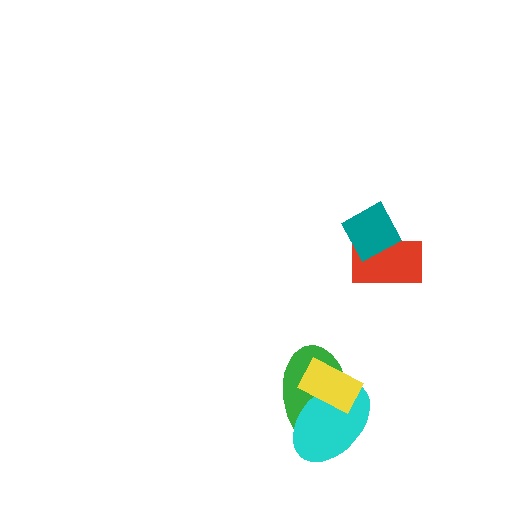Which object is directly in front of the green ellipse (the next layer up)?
The cyan ellipse is directly in front of the green ellipse.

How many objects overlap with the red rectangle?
1 object overlaps with the red rectangle.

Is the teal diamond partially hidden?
No, no other shape covers it.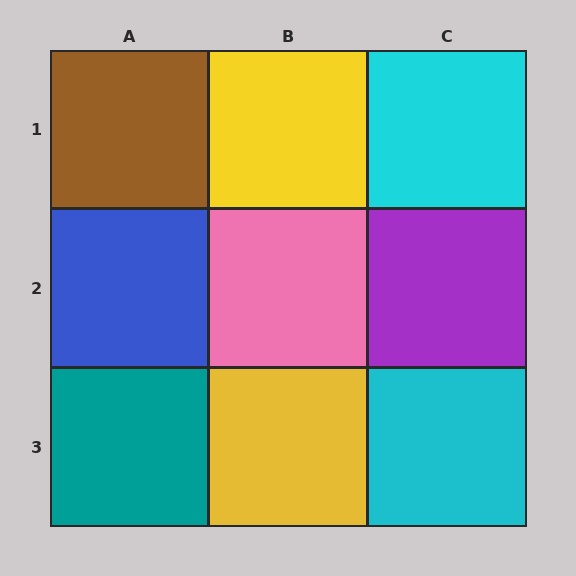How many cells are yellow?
2 cells are yellow.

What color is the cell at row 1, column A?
Brown.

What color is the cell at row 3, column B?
Yellow.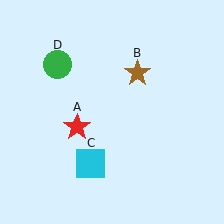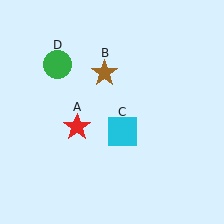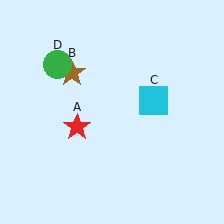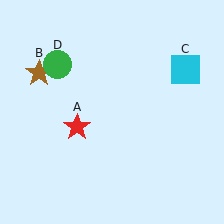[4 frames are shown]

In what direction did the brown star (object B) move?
The brown star (object B) moved left.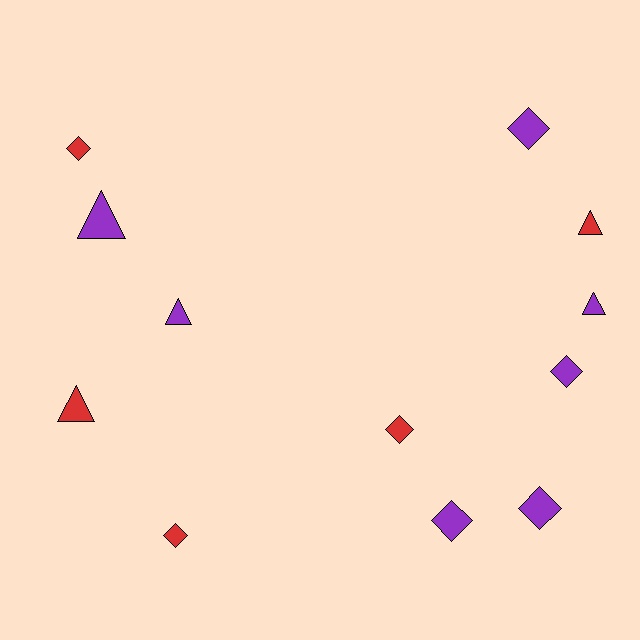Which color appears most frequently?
Purple, with 7 objects.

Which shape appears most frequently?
Diamond, with 7 objects.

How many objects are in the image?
There are 12 objects.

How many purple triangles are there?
There are 3 purple triangles.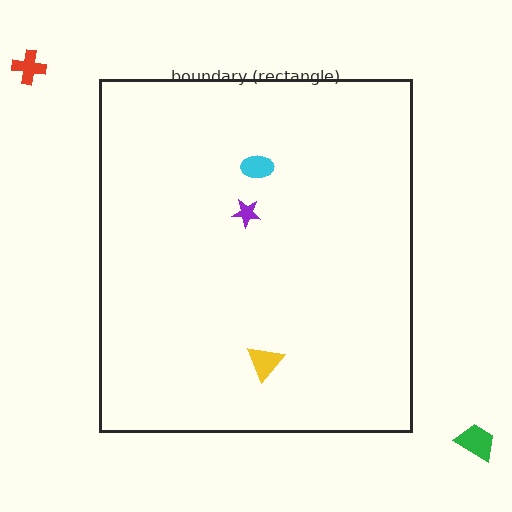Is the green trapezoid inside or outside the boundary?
Outside.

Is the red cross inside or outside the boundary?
Outside.